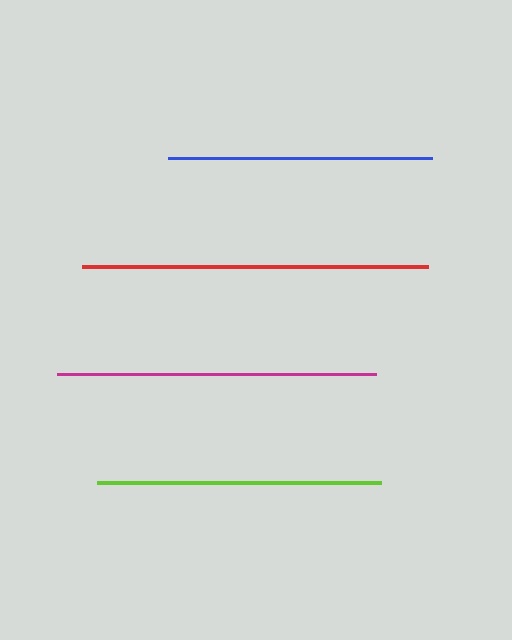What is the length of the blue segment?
The blue segment is approximately 264 pixels long.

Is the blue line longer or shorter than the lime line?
The lime line is longer than the blue line.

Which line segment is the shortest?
The blue line is the shortest at approximately 264 pixels.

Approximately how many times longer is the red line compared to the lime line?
The red line is approximately 1.2 times the length of the lime line.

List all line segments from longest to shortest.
From longest to shortest: red, magenta, lime, blue.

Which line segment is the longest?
The red line is the longest at approximately 346 pixels.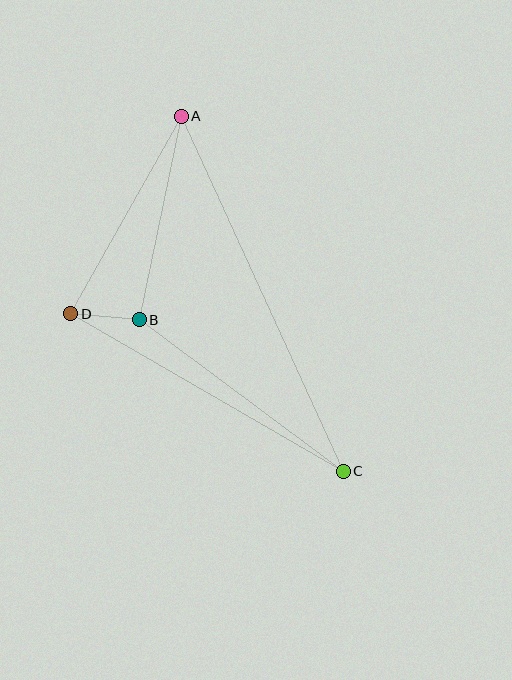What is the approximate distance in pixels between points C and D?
The distance between C and D is approximately 315 pixels.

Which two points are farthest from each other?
Points A and C are farthest from each other.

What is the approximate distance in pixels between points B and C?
The distance between B and C is approximately 254 pixels.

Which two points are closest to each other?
Points B and D are closest to each other.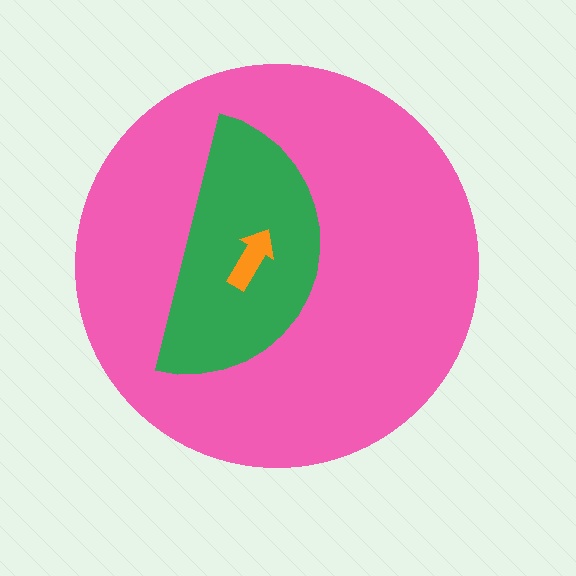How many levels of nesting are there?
3.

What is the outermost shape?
The pink circle.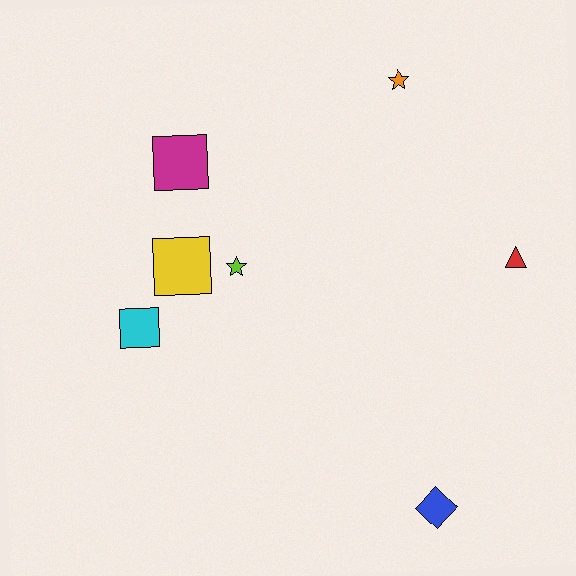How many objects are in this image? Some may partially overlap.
There are 7 objects.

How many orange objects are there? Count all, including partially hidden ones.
There is 1 orange object.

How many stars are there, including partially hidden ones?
There are 2 stars.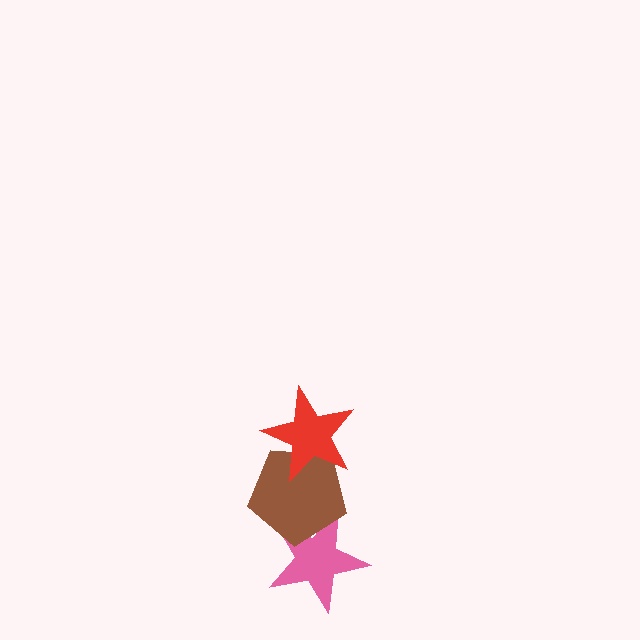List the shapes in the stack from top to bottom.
From top to bottom: the red star, the brown pentagon, the pink star.